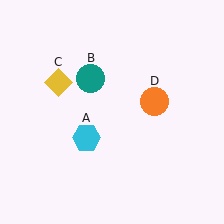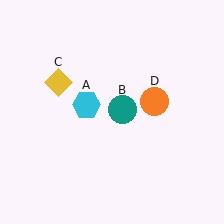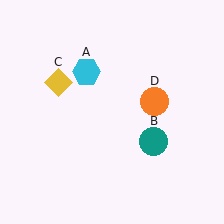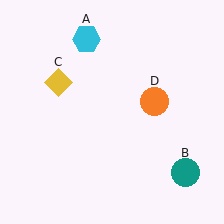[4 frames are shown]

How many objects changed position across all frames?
2 objects changed position: cyan hexagon (object A), teal circle (object B).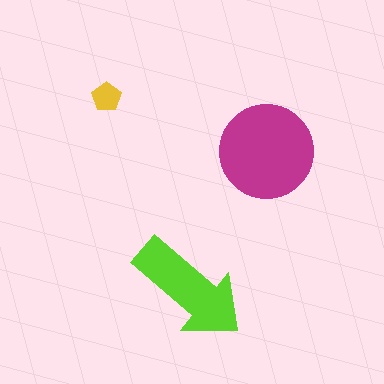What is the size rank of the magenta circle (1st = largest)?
1st.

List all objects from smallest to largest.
The yellow pentagon, the lime arrow, the magenta circle.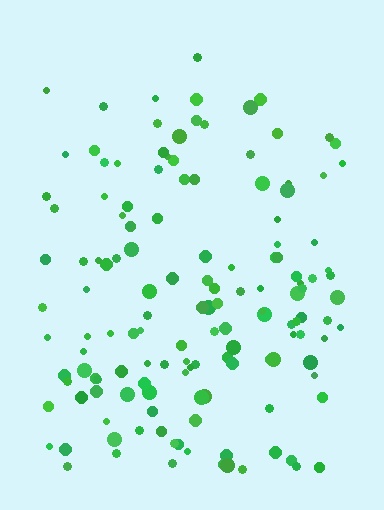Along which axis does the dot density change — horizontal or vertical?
Vertical.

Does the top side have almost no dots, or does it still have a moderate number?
Still a moderate number, just noticeably fewer than the bottom.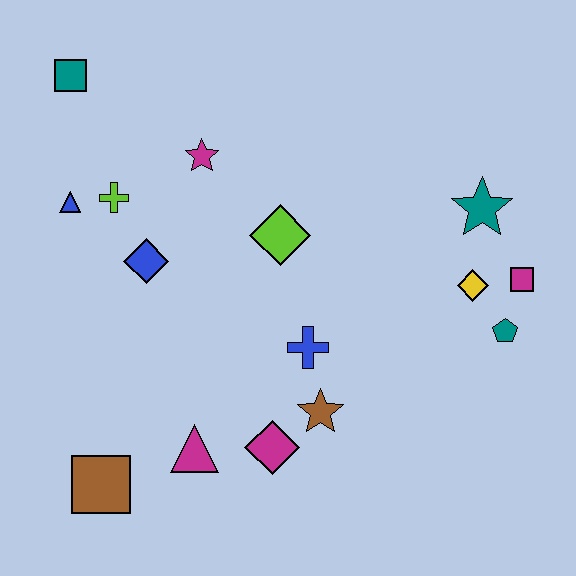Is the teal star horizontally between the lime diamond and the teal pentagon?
Yes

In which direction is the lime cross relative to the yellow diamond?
The lime cross is to the left of the yellow diamond.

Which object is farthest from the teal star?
The brown square is farthest from the teal star.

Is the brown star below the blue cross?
Yes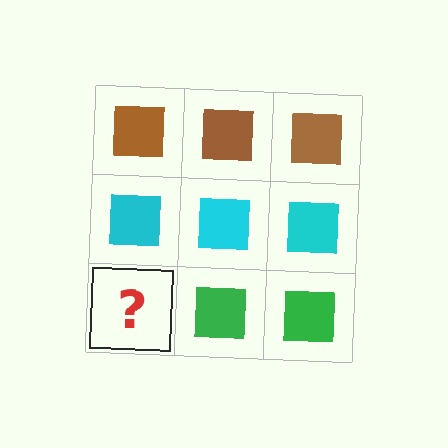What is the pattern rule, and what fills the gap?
The rule is that each row has a consistent color. The gap should be filled with a green square.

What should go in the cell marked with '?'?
The missing cell should contain a green square.